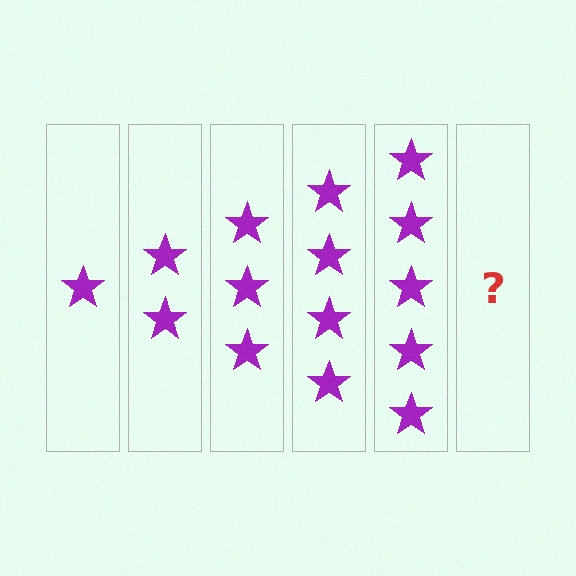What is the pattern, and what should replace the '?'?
The pattern is that each step adds one more star. The '?' should be 6 stars.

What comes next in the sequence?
The next element should be 6 stars.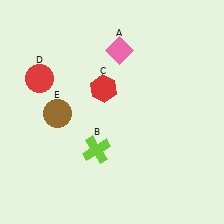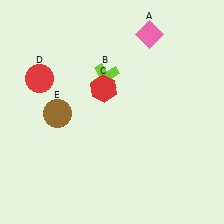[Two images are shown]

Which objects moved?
The objects that moved are: the pink diamond (A), the lime cross (B).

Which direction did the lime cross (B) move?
The lime cross (B) moved up.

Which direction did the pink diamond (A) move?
The pink diamond (A) moved right.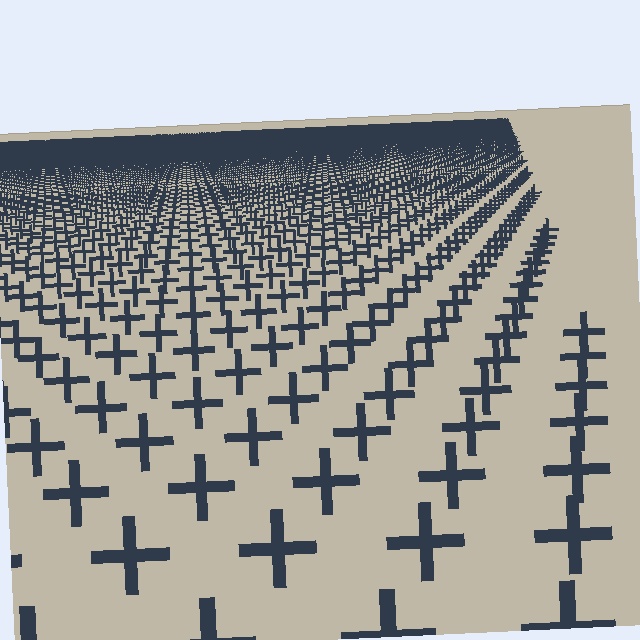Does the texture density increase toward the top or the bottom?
Density increases toward the top.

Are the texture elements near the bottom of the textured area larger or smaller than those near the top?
Larger. Near the bottom, elements are closer to the viewer and appear at a bigger on-screen size.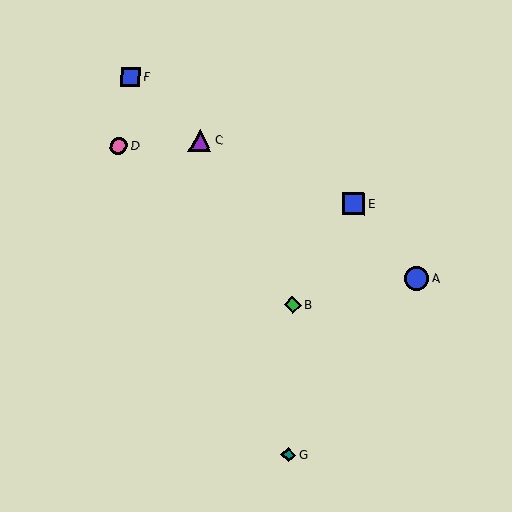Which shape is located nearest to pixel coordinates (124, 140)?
The pink circle (labeled D) at (119, 146) is nearest to that location.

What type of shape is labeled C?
Shape C is a purple triangle.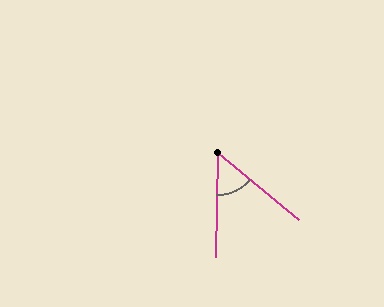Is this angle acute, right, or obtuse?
It is acute.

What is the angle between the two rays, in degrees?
Approximately 51 degrees.